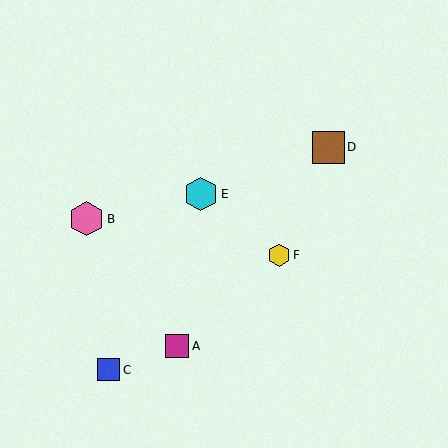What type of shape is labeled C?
Shape C is a blue square.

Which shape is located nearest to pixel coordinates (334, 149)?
The brown square (labeled D) at (328, 147) is nearest to that location.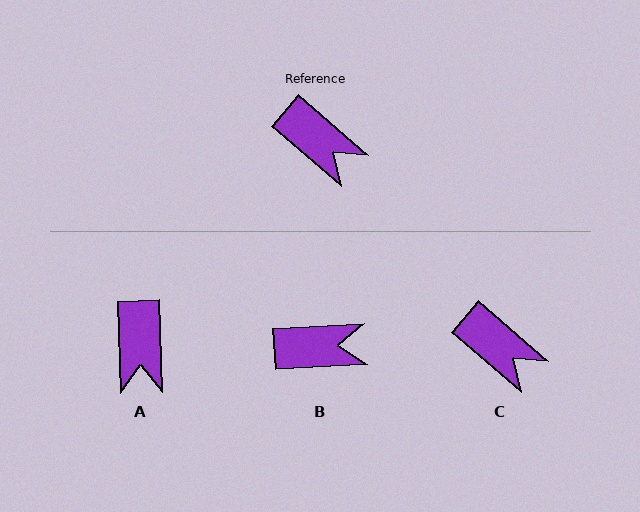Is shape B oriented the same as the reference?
No, it is off by about 44 degrees.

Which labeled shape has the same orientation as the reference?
C.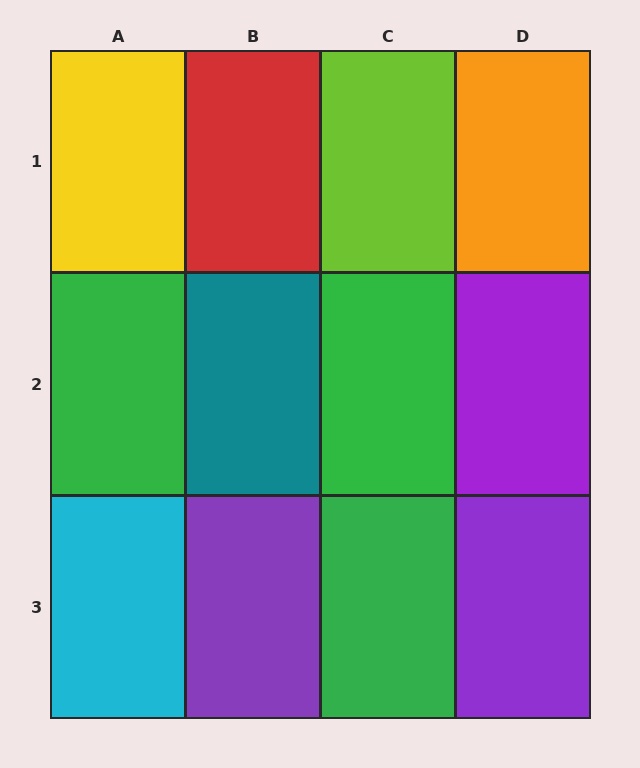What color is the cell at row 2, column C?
Green.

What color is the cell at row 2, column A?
Green.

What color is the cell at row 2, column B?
Teal.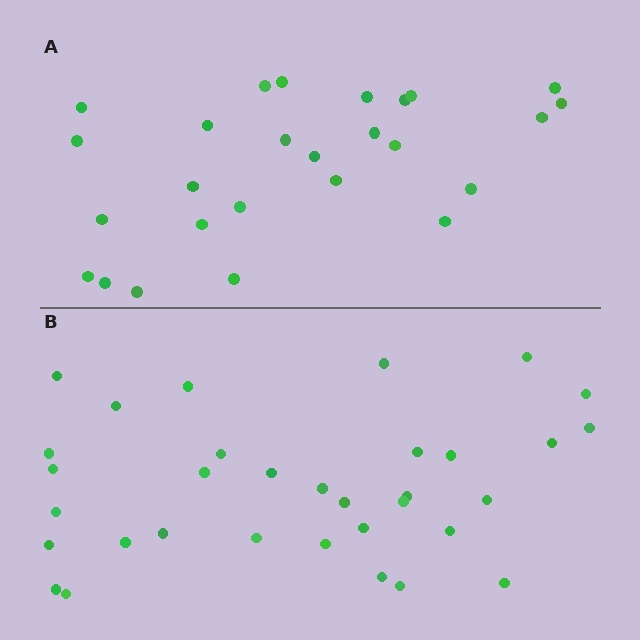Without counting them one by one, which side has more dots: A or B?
Region B (the bottom region) has more dots.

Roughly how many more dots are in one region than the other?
Region B has roughly 8 or so more dots than region A.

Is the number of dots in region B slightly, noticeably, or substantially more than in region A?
Region B has noticeably more, but not dramatically so. The ratio is roughly 1.3 to 1.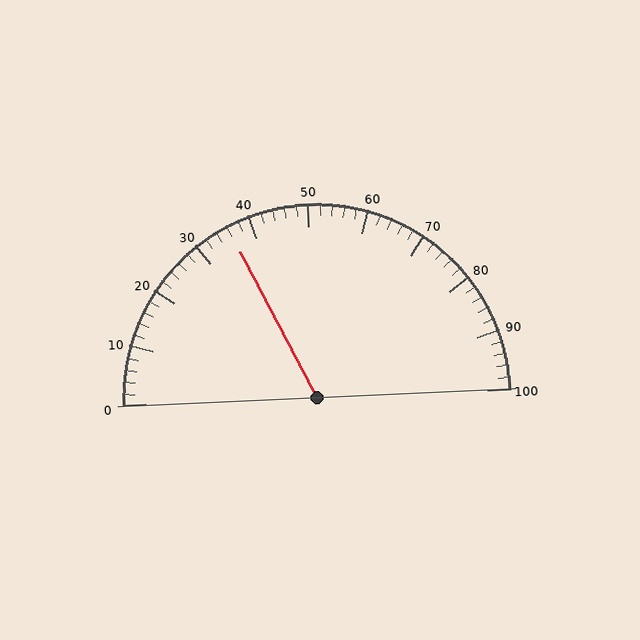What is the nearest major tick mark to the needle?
The nearest major tick mark is 40.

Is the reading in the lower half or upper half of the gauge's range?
The reading is in the lower half of the range (0 to 100).